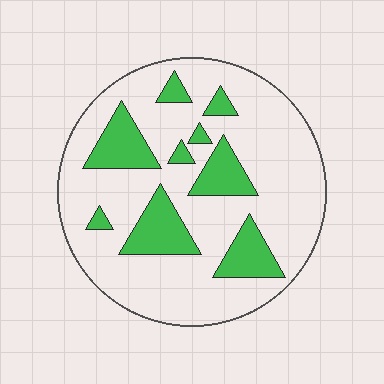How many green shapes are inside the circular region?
9.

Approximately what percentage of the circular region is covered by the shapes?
Approximately 20%.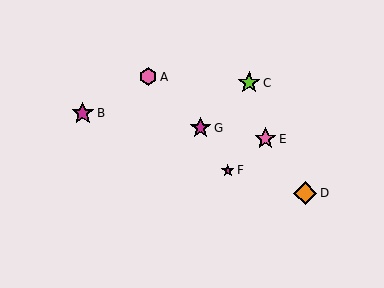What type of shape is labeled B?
Shape B is a magenta star.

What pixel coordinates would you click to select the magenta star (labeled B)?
Click at (83, 114) to select the magenta star B.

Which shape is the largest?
The orange diamond (labeled D) is the largest.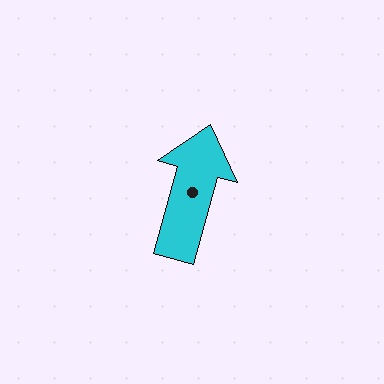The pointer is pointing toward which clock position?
Roughly 1 o'clock.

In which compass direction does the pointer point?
North.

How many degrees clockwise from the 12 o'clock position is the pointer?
Approximately 15 degrees.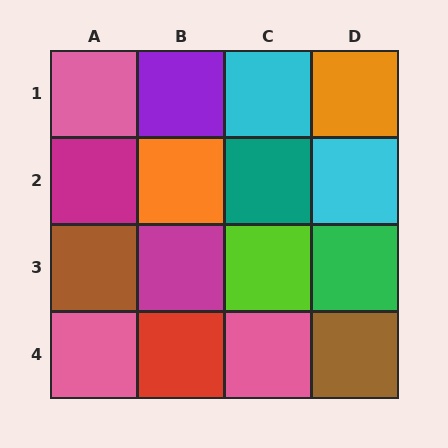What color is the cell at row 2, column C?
Teal.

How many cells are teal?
1 cell is teal.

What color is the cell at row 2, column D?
Cyan.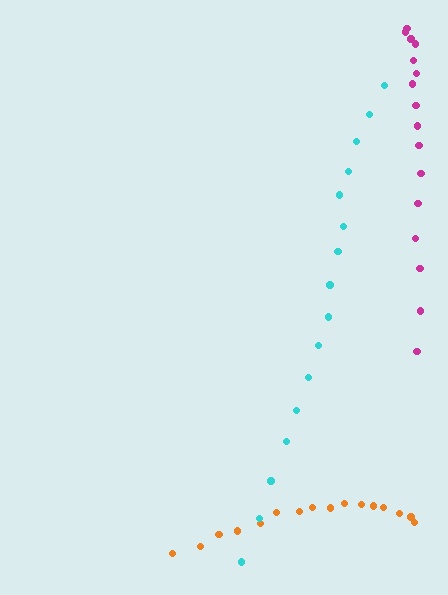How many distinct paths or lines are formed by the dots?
There are 3 distinct paths.